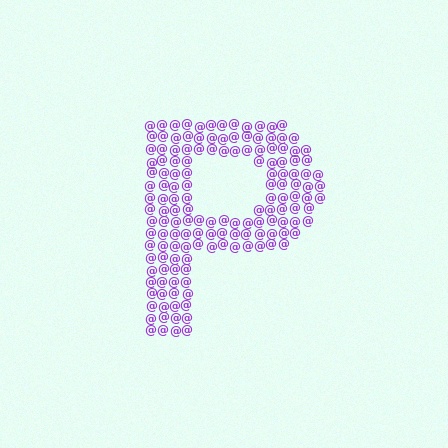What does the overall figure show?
The overall figure shows the letter P.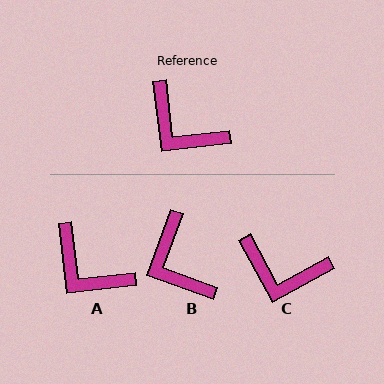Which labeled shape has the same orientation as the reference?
A.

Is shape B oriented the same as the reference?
No, it is off by about 27 degrees.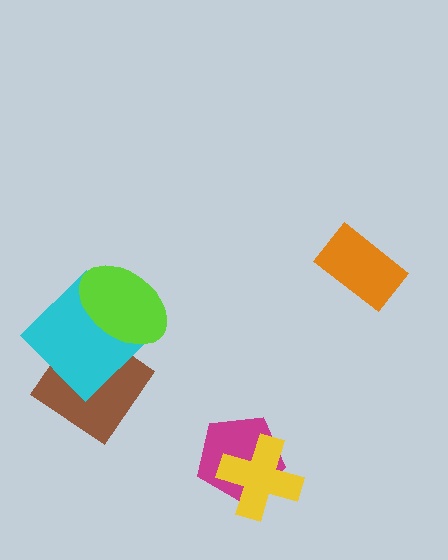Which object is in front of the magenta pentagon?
The yellow cross is in front of the magenta pentagon.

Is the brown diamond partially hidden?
Yes, it is partially covered by another shape.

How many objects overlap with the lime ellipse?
2 objects overlap with the lime ellipse.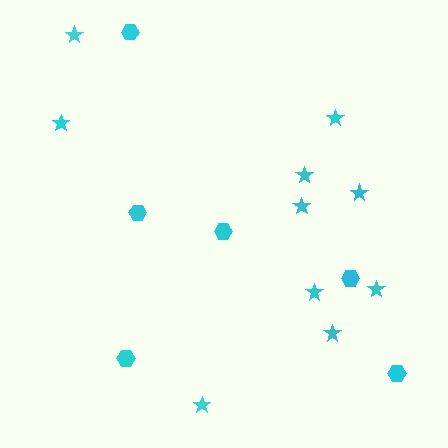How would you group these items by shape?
There are 2 groups: one group of stars (10) and one group of hexagons (6).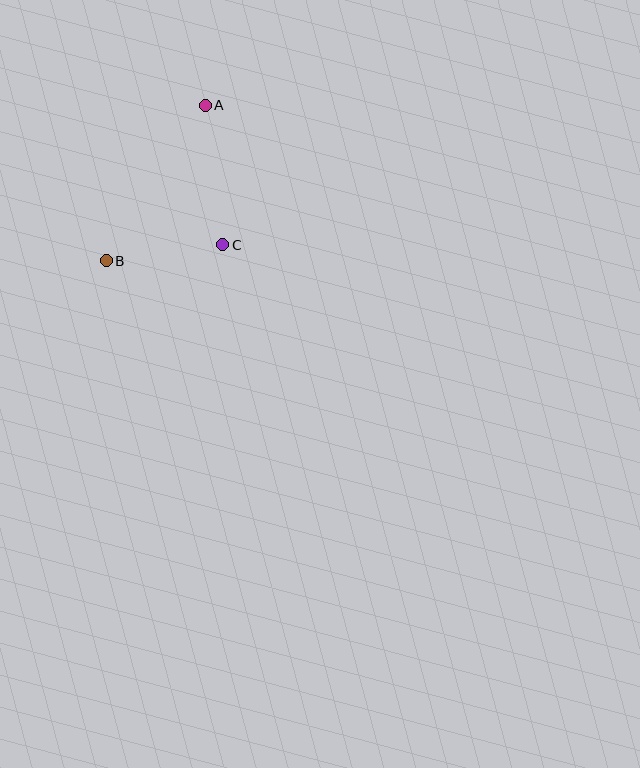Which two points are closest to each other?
Points B and C are closest to each other.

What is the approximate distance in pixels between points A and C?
The distance between A and C is approximately 140 pixels.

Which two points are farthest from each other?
Points A and B are farthest from each other.